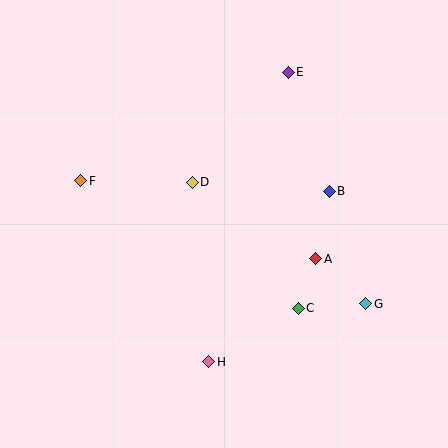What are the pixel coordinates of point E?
Point E is at (288, 72).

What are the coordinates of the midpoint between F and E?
The midpoint between F and E is at (185, 126).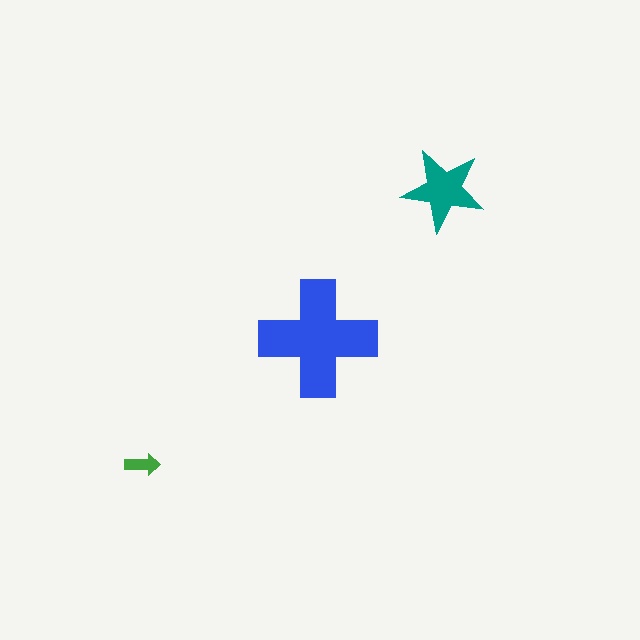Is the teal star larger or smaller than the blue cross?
Smaller.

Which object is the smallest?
The green arrow.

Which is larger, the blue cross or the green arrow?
The blue cross.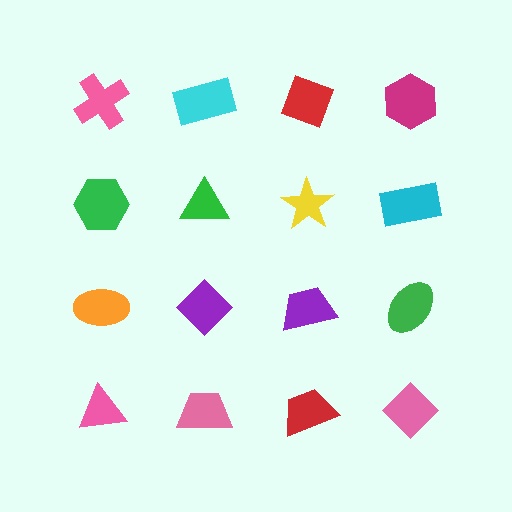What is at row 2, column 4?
A cyan rectangle.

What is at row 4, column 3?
A red trapezoid.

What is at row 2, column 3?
A yellow star.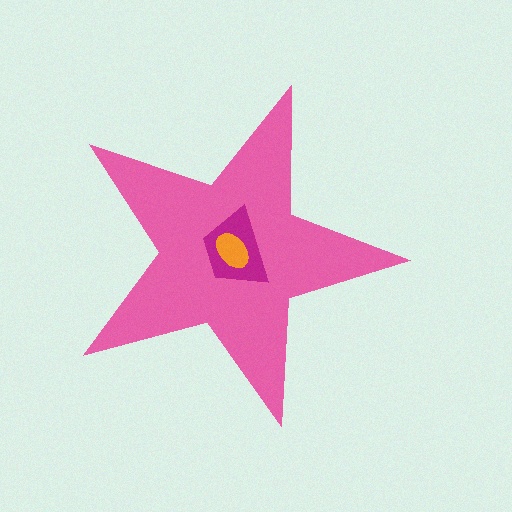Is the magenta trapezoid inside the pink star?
Yes.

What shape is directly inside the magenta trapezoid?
The orange ellipse.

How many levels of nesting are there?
3.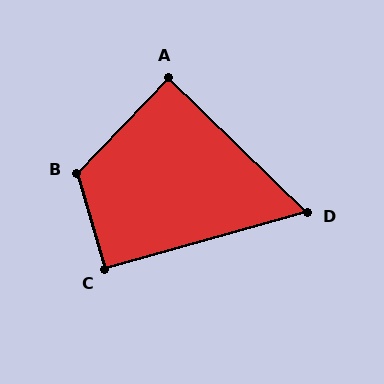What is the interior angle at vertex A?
Approximately 90 degrees (approximately right).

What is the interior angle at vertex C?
Approximately 90 degrees (approximately right).